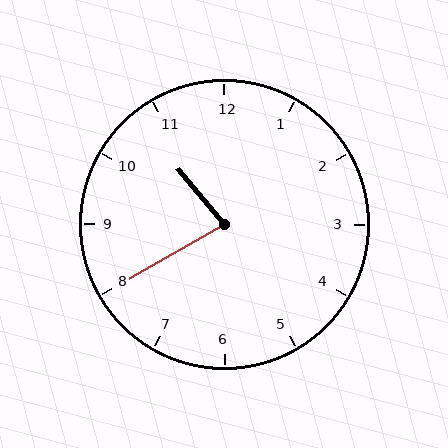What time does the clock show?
10:40.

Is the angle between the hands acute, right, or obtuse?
It is acute.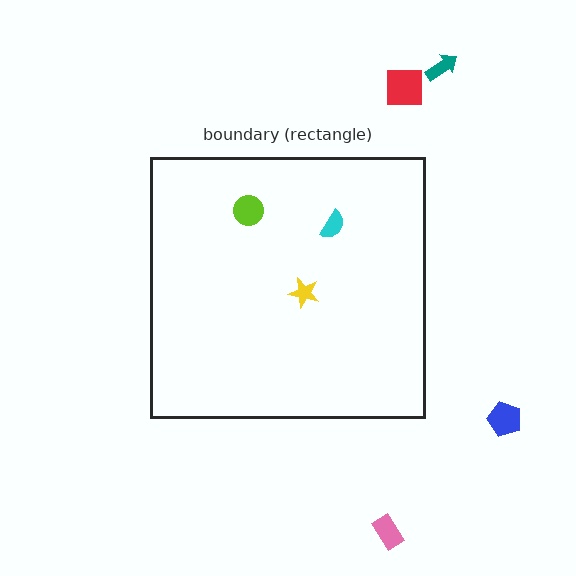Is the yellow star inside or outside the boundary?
Inside.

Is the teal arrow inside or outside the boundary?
Outside.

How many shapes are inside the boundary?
3 inside, 4 outside.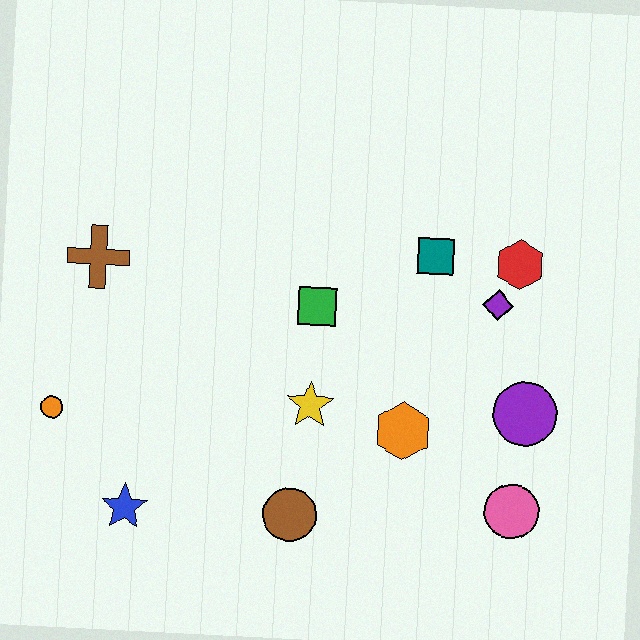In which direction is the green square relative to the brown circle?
The green square is above the brown circle.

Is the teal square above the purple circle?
Yes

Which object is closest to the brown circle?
The yellow star is closest to the brown circle.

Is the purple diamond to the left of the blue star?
No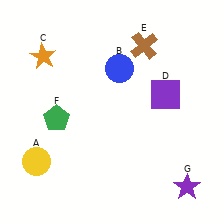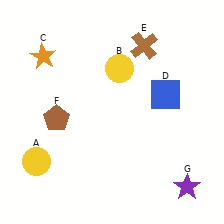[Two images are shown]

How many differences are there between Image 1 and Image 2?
There are 3 differences between the two images.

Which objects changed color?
B changed from blue to yellow. D changed from purple to blue. F changed from green to brown.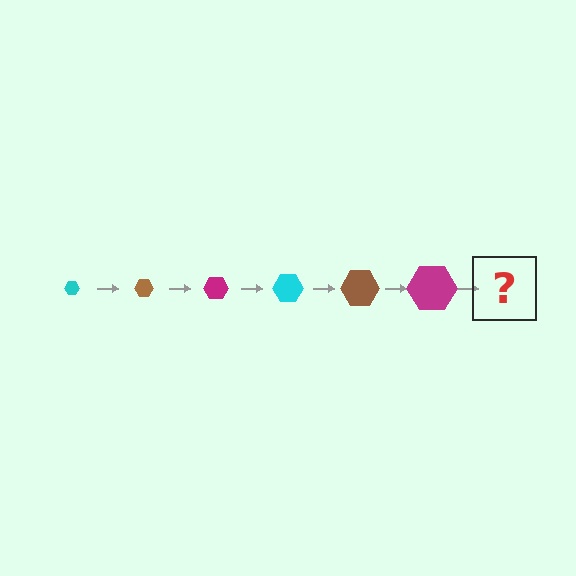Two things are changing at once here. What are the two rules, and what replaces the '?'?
The two rules are that the hexagon grows larger each step and the color cycles through cyan, brown, and magenta. The '?' should be a cyan hexagon, larger than the previous one.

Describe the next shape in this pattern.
It should be a cyan hexagon, larger than the previous one.